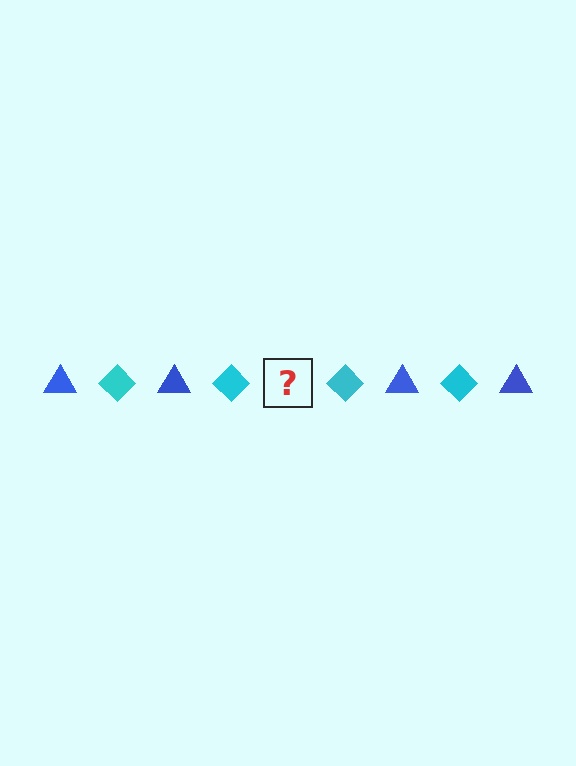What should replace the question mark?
The question mark should be replaced with a blue triangle.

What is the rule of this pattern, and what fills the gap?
The rule is that the pattern alternates between blue triangle and cyan diamond. The gap should be filled with a blue triangle.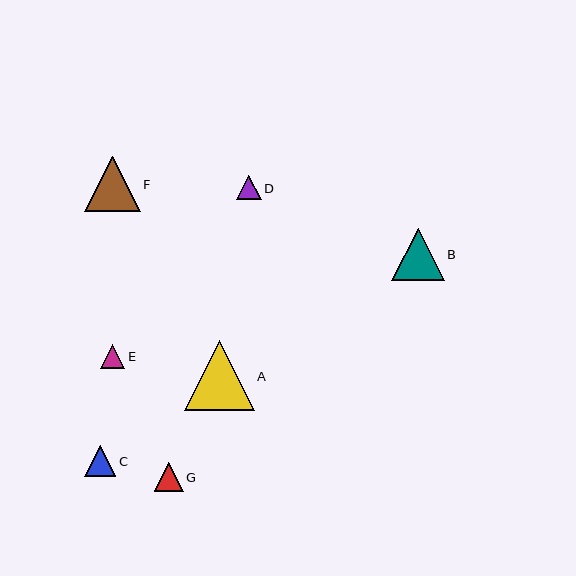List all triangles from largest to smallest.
From largest to smallest: A, F, B, C, G, D, E.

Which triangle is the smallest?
Triangle E is the smallest with a size of approximately 24 pixels.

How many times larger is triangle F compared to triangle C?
Triangle F is approximately 1.8 times the size of triangle C.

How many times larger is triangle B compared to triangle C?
Triangle B is approximately 1.7 times the size of triangle C.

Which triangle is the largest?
Triangle A is the largest with a size of approximately 70 pixels.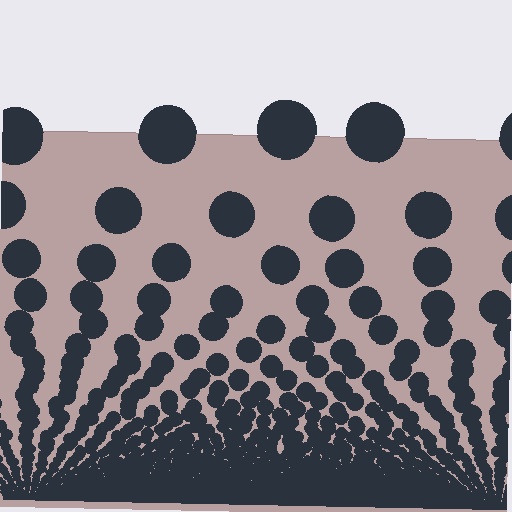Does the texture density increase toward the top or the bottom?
Density increases toward the bottom.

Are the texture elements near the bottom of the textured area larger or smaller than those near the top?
Smaller. The gradient is inverted — elements near the bottom are smaller and denser.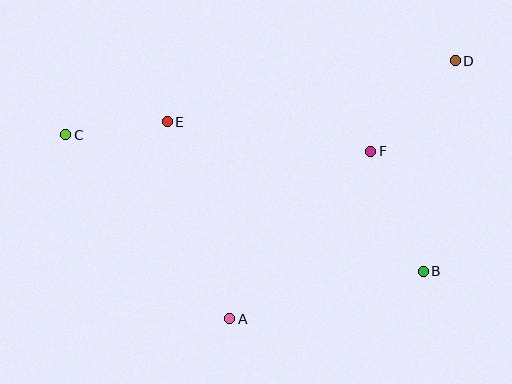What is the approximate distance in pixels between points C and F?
The distance between C and F is approximately 305 pixels.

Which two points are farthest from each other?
Points C and D are farthest from each other.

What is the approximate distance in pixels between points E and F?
The distance between E and F is approximately 206 pixels.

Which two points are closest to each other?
Points C and E are closest to each other.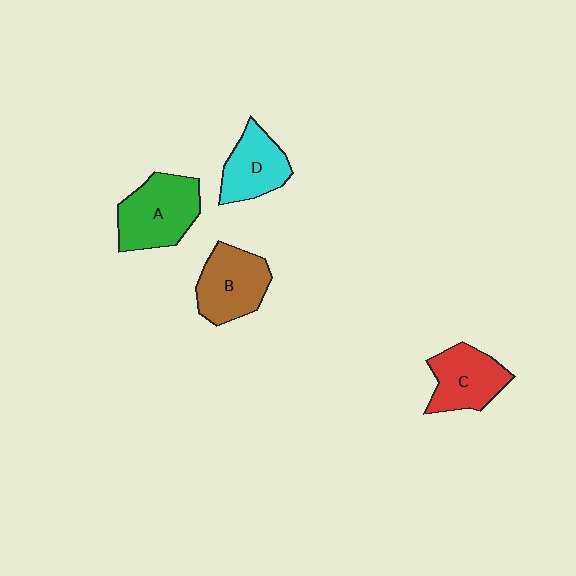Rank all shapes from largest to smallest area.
From largest to smallest: A (green), B (brown), C (red), D (cyan).